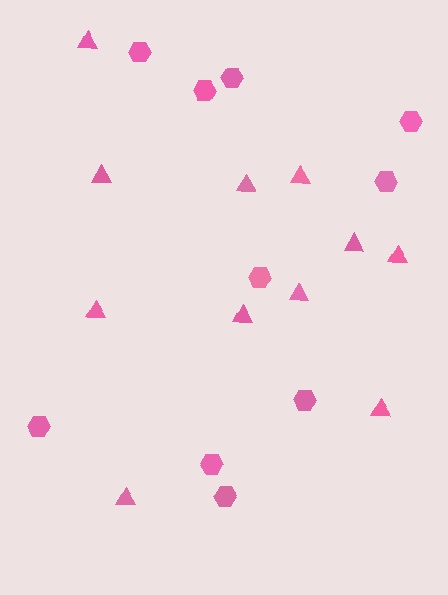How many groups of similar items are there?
There are 2 groups: one group of hexagons (10) and one group of triangles (11).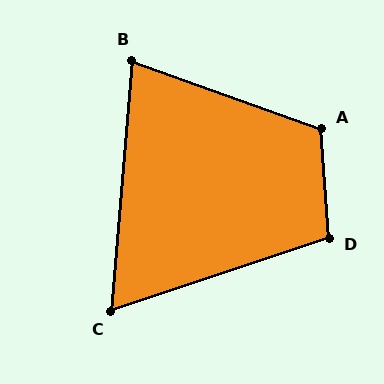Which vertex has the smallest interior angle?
C, at approximately 67 degrees.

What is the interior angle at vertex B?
Approximately 75 degrees (acute).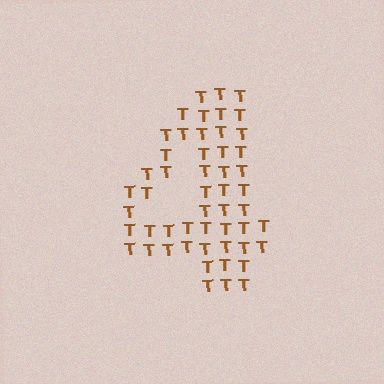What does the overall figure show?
The overall figure shows the digit 4.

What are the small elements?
The small elements are letter T's.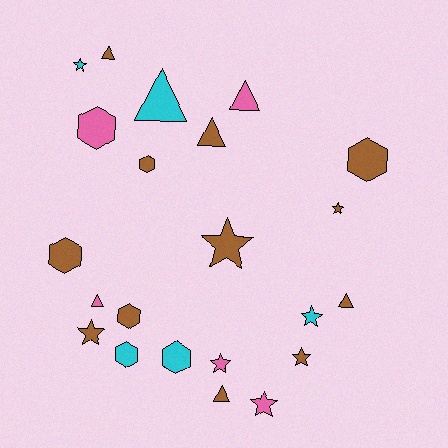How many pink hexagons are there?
There is 1 pink hexagon.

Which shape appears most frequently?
Star, with 8 objects.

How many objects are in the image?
There are 22 objects.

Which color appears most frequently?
Brown, with 12 objects.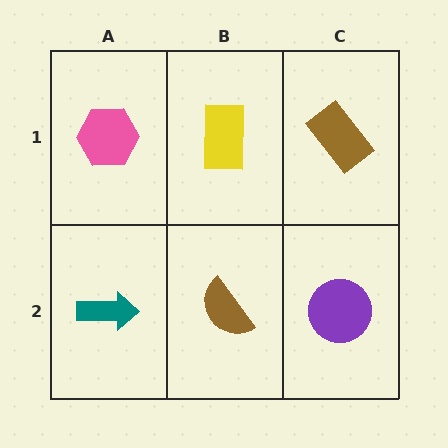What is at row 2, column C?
A purple circle.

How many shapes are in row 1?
3 shapes.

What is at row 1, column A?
A pink hexagon.